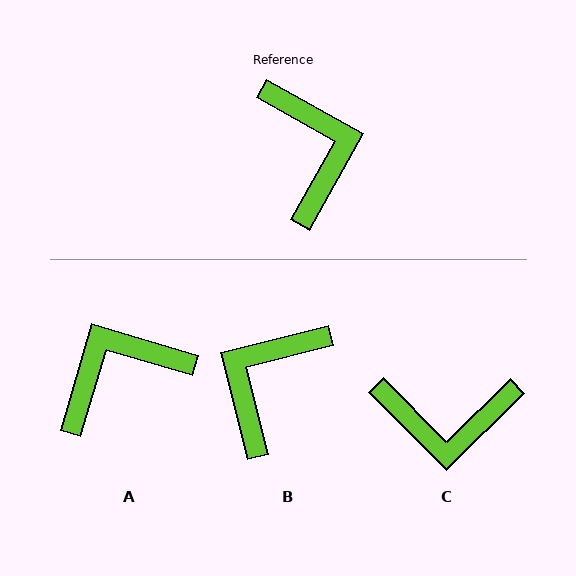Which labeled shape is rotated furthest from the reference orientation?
B, about 134 degrees away.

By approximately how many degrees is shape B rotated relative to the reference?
Approximately 134 degrees counter-clockwise.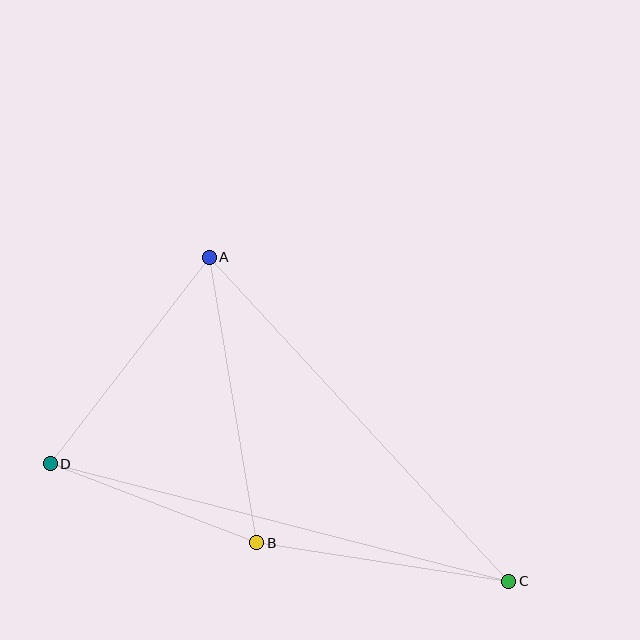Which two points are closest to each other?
Points B and D are closest to each other.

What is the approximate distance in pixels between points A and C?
The distance between A and C is approximately 441 pixels.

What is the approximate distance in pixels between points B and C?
The distance between B and C is approximately 255 pixels.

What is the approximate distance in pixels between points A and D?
The distance between A and D is approximately 261 pixels.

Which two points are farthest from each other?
Points C and D are farthest from each other.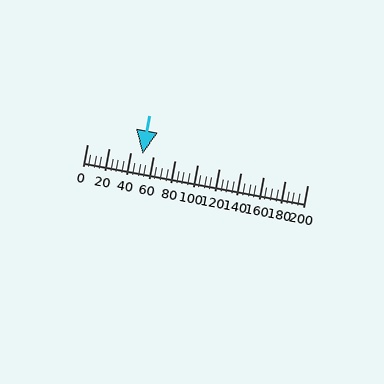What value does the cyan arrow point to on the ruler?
The cyan arrow points to approximately 50.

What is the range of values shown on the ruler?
The ruler shows values from 0 to 200.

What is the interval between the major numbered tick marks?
The major tick marks are spaced 20 units apart.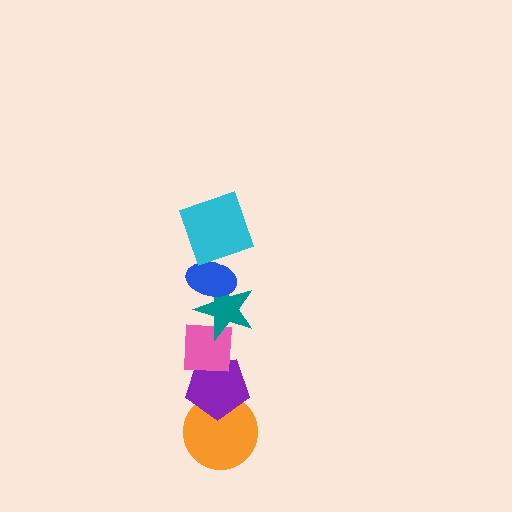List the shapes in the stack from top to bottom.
From top to bottom: the cyan square, the blue ellipse, the teal star, the pink square, the purple pentagon, the orange circle.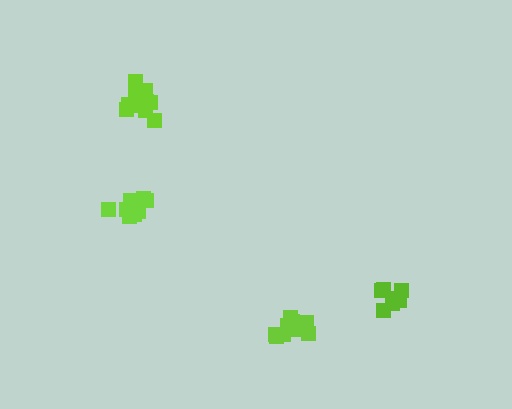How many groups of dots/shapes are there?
There are 4 groups.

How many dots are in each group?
Group 1: 10 dots, Group 2: 7 dots, Group 3: 11 dots, Group 4: 11 dots (39 total).